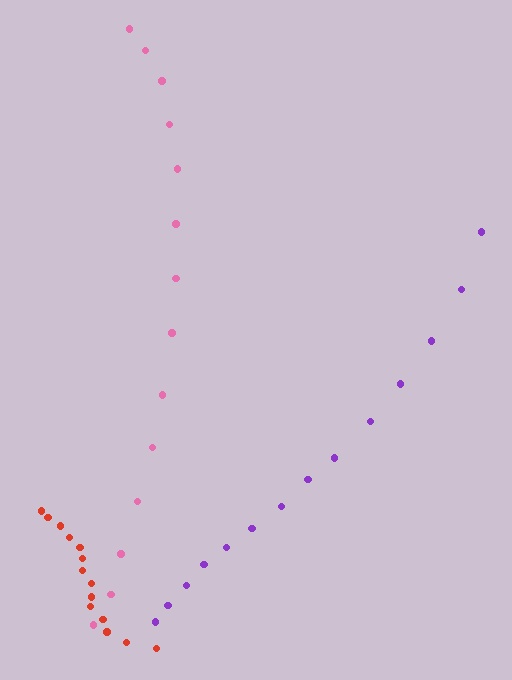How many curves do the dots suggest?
There are 3 distinct paths.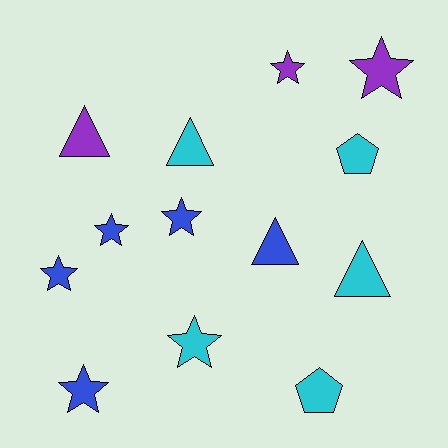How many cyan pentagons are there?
There are 2 cyan pentagons.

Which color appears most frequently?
Blue, with 5 objects.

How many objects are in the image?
There are 13 objects.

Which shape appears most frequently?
Star, with 7 objects.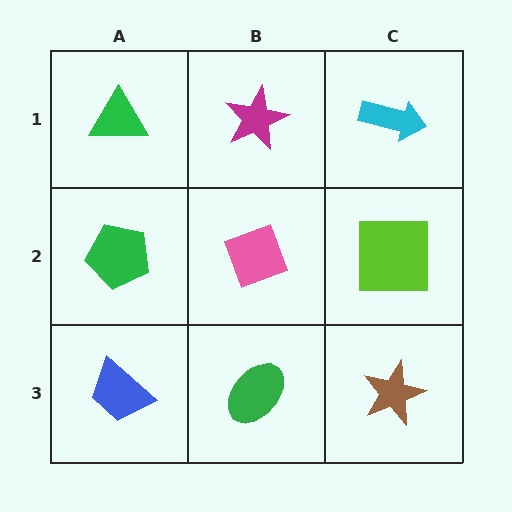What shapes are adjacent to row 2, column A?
A green triangle (row 1, column A), a blue trapezoid (row 3, column A), a pink diamond (row 2, column B).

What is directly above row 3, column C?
A lime square.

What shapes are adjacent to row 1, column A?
A green pentagon (row 2, column A), a magenta star (row 1, column B).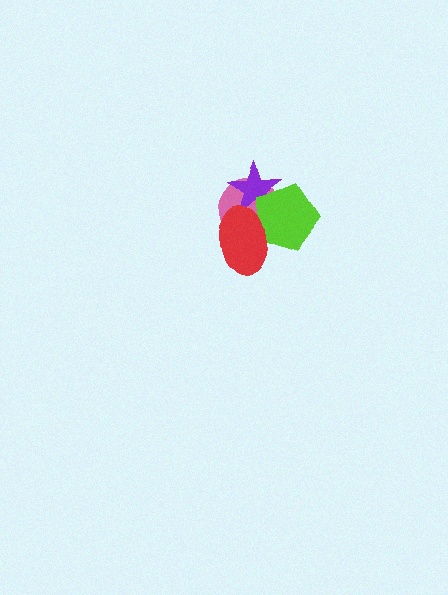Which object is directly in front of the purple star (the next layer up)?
The lime pentagon is directly in front of the purple star.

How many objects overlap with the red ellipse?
3 objects overlap with the red ellipse.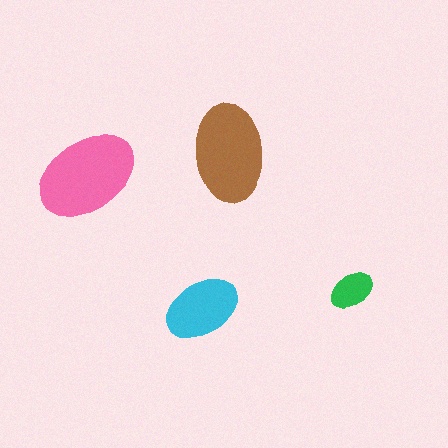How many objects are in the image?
There are 4 objects in the image.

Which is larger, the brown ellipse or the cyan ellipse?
The brown one.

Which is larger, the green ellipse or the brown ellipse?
The brown one.